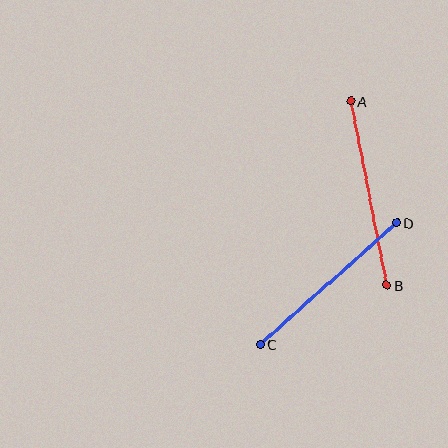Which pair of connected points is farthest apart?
Points A and B are farthest apart.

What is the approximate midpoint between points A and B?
The midpoint is at approximately (369, 193) pixels.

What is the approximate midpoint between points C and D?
The midpoint is at approximately (328, 284) pixels.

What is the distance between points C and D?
The distance is approximately 183 pixels.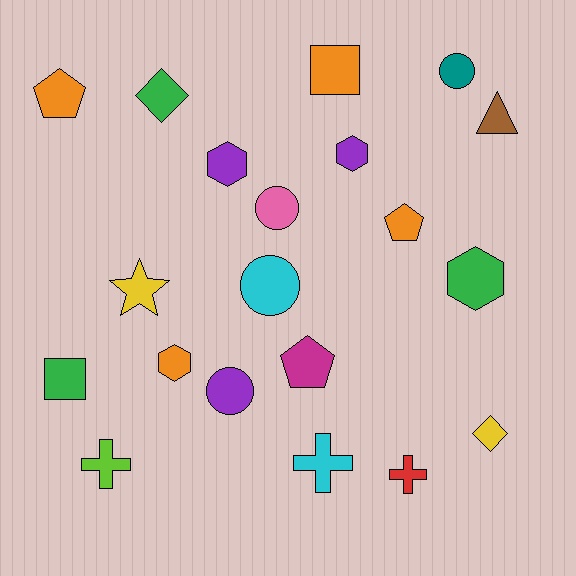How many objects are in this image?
There are 20 objects.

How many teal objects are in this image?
There is 1 teal object.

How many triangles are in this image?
There is 1 triangle.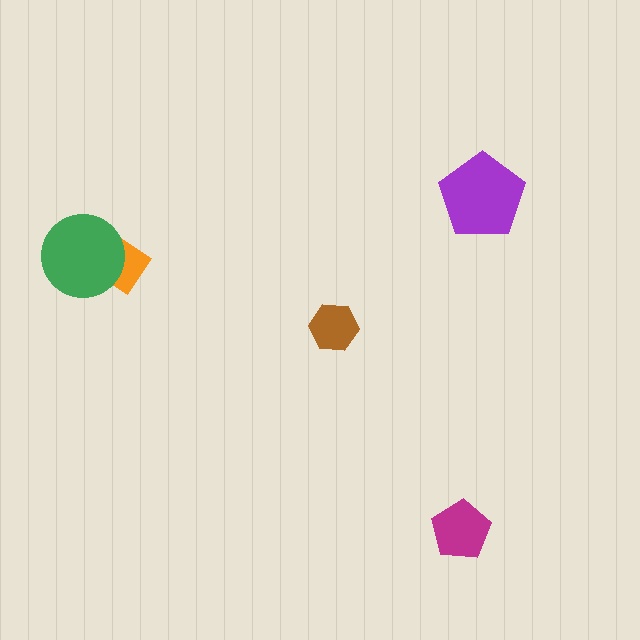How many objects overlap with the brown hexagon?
0 objects overlap with the brown hexagon.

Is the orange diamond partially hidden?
Yes, it is partially covered by another shape.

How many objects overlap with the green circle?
1 object overlaps with the green circle.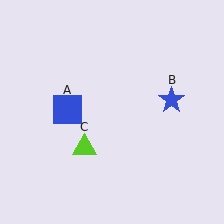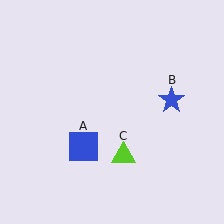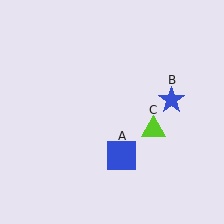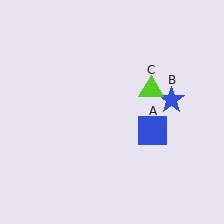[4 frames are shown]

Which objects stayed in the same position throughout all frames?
Blue star (object B) remained stationary.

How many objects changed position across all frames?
2 objects changed position: blue square (object A), lime triangle (object C).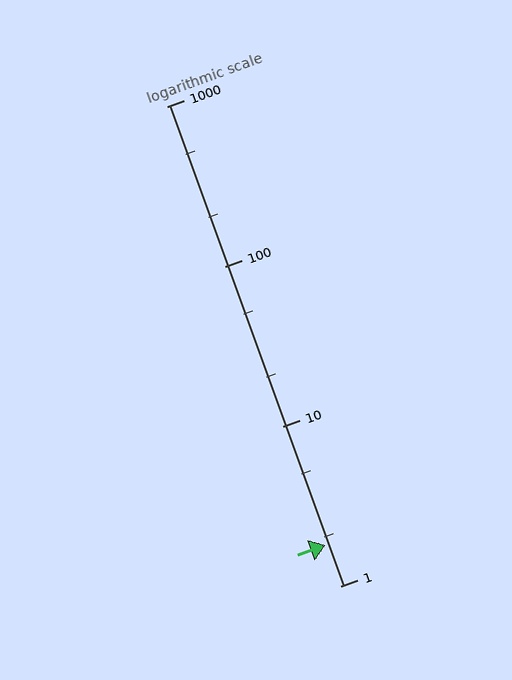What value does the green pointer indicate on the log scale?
The pointer indicates approximately 1.8.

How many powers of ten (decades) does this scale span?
The scale spans 3 decades, from 1 to 1000.